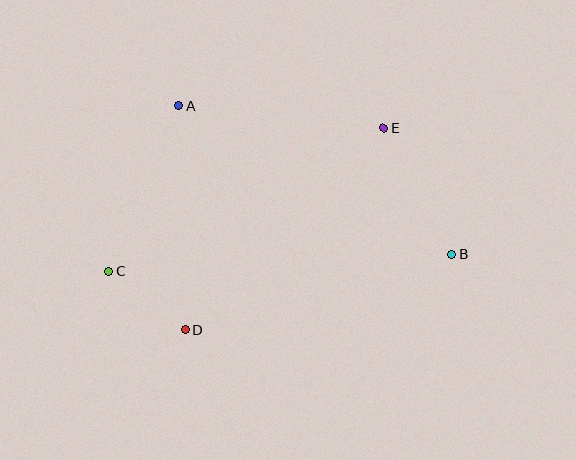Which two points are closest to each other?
Points C and D are closest to each other.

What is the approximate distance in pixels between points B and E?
The distance between B and E is approximately 143 pixels.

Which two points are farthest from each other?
Points B and C are farthest from each other.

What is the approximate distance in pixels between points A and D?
The distance between A and D is approximately 224 pixels.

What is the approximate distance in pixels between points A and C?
The distance between A and C is approximately 180 pixels.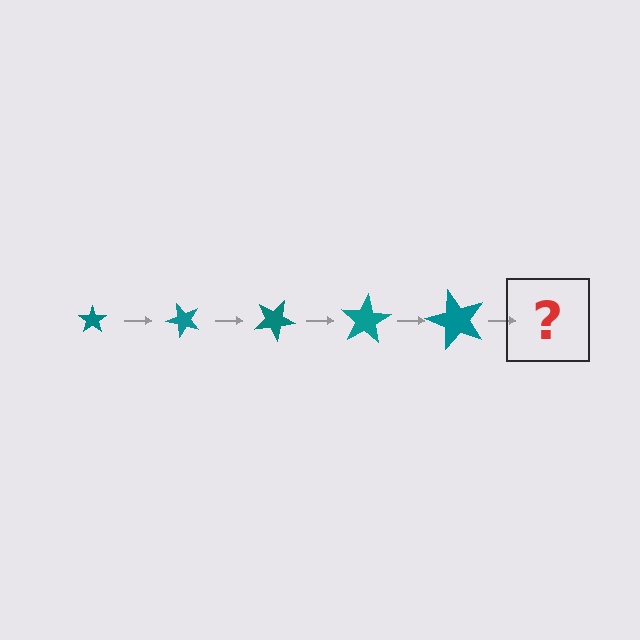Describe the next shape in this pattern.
It should be a star, larger than the previous one and rotated 250 degrees from the start.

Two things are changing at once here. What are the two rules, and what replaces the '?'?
The two rules are that the star grows larger each step and it rotates 50 degrees each step. The '?' should be a star, larger than the previous one and rotated 250 degrees from the start.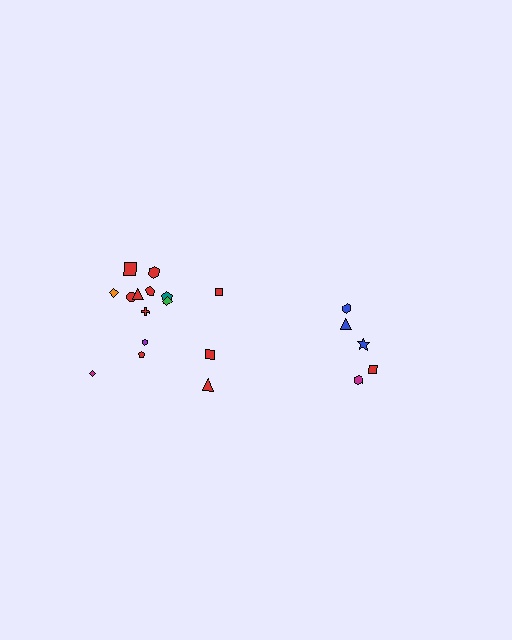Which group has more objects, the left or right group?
The left group.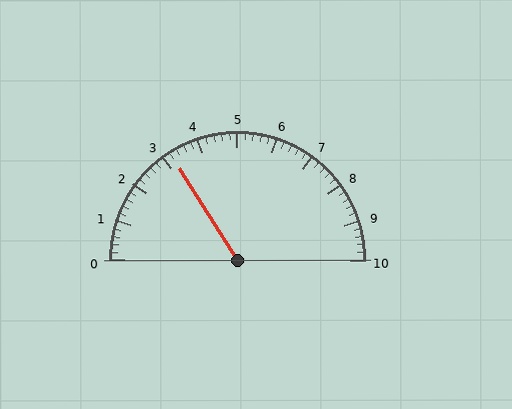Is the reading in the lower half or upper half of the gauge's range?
The reading is in the lower half of the range (0 to 10).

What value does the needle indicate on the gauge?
The needle indicates approximately 3.2.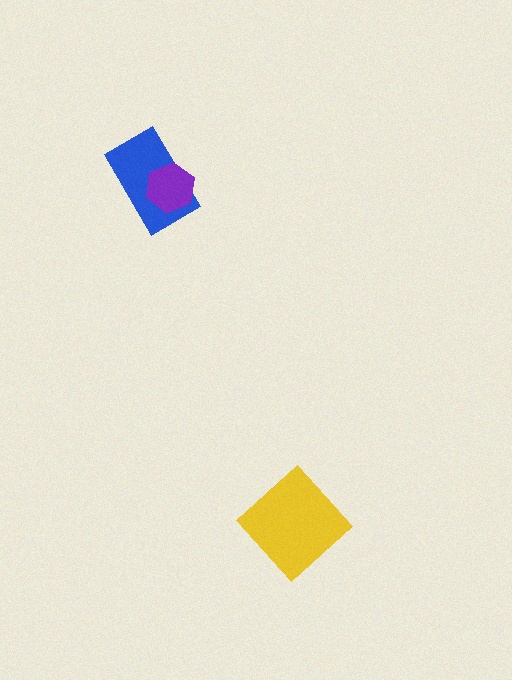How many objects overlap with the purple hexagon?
1 object overlaps with the purple hexagon.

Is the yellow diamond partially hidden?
No, no other shape covers it.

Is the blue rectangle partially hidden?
Yes, it is partially covered by another shape.